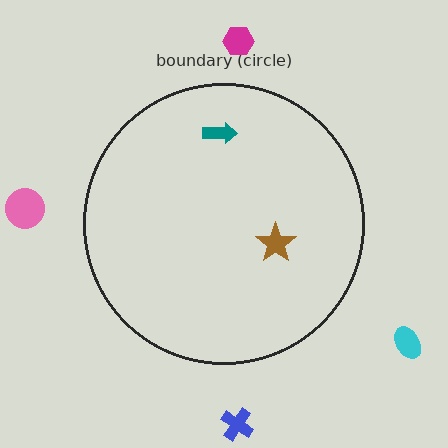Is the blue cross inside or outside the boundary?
Outside.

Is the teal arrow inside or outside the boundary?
Inside.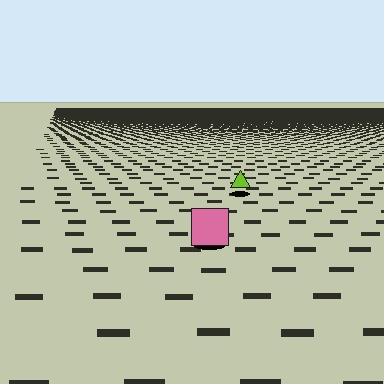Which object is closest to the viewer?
The pink square is closest. The texture marks near it are larger and more spread out.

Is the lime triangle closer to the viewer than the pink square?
No. The pink square is closer — you can tell from the texture gradient: the ground texture is coarser near it.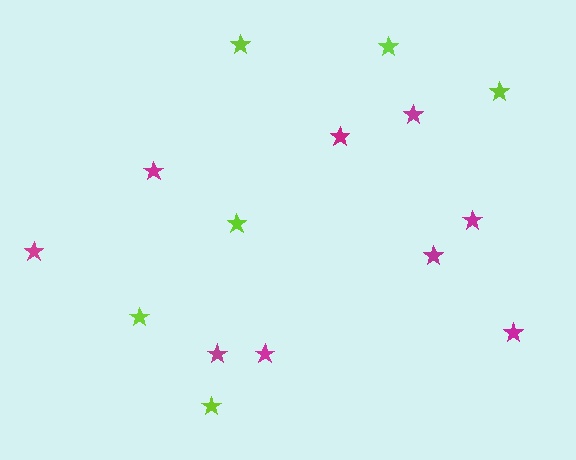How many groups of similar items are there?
There are 2 groups: one group of lime stars (6) and one group of magenta stars (9).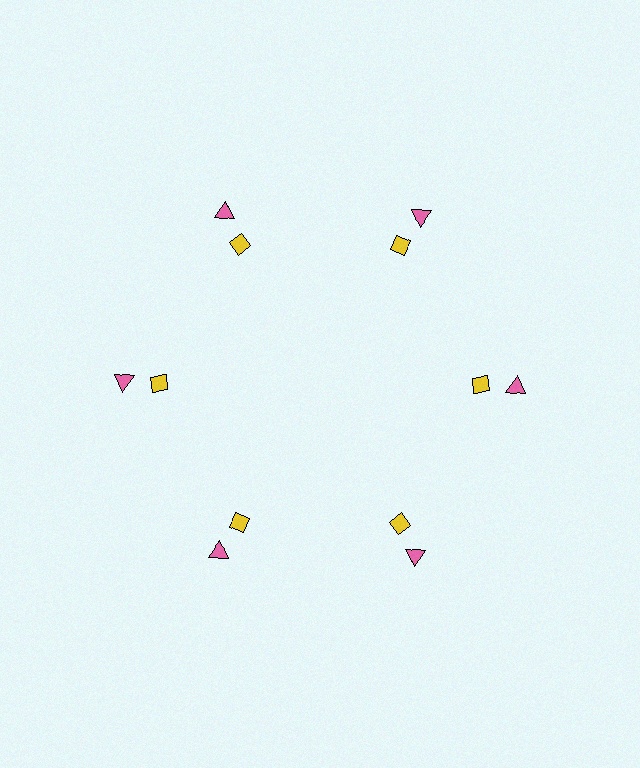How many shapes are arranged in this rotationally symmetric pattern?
There are 12 shapes, arranged in 6 groups of 2.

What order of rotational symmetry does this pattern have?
This pattern has 6-fold rotational symmetry.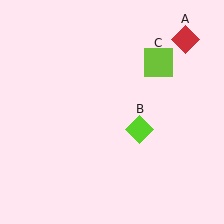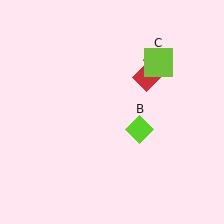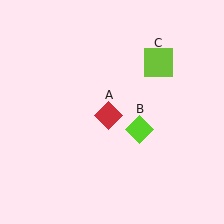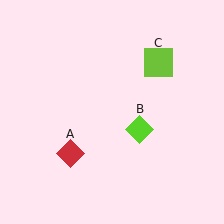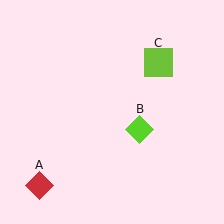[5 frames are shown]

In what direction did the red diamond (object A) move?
The red diamond (object A) moved down and to the left.